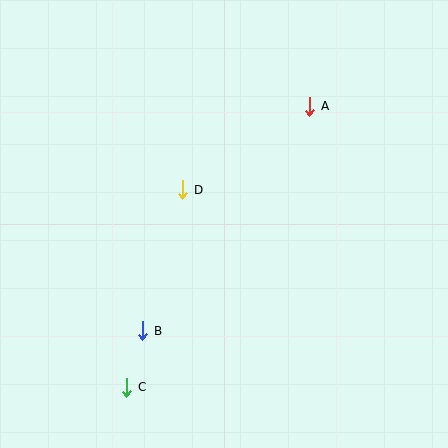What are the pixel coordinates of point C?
Point C is at (127, 387).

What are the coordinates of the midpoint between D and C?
The midpoint between D and C is at (155, 289).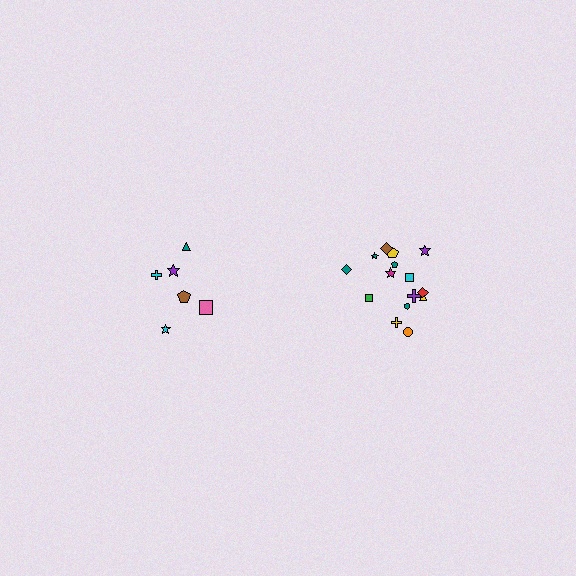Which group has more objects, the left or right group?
The right group.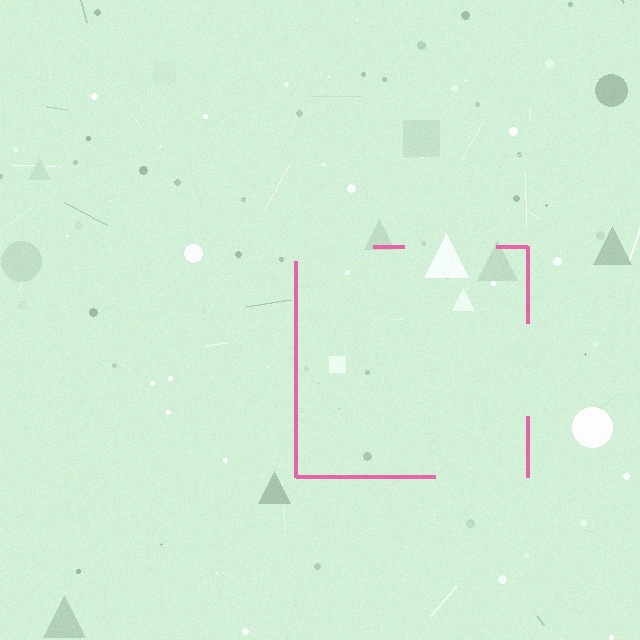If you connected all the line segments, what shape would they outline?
They would outline a square.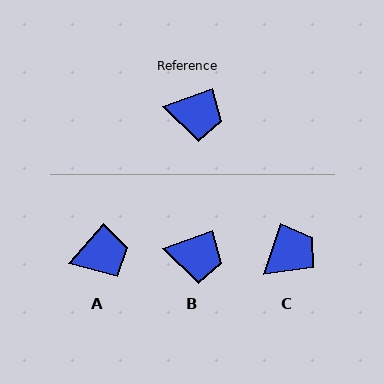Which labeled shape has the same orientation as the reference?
B.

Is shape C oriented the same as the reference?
No, it is off by about 52 degrees.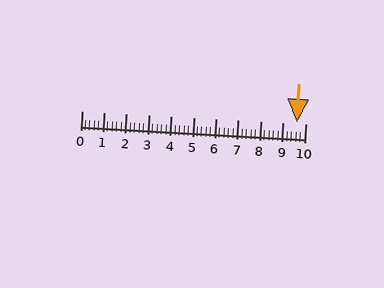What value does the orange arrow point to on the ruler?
The orange arrow points to approximately 9.6.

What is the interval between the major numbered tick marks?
The major tick marks are spaced 1 units apart.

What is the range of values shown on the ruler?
The ruler shows values from 0 to 10.